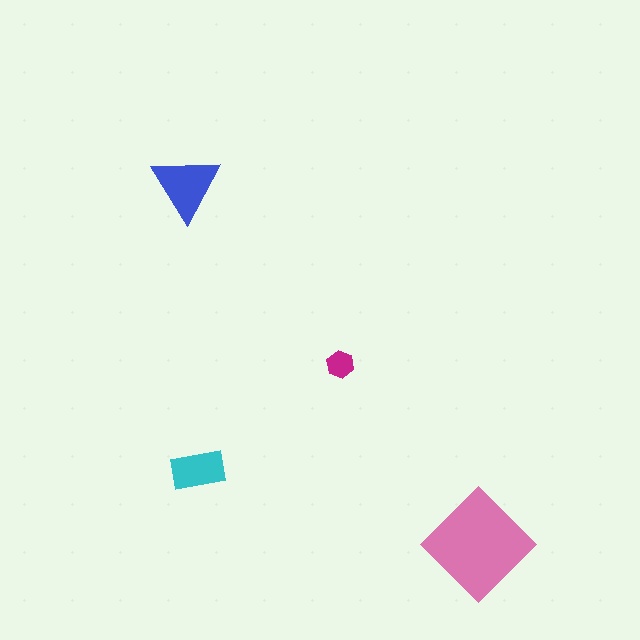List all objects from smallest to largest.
The magenta hexagon, the cyan rectangle, the blue triangle, the pink diamond.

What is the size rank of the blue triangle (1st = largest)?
2nd.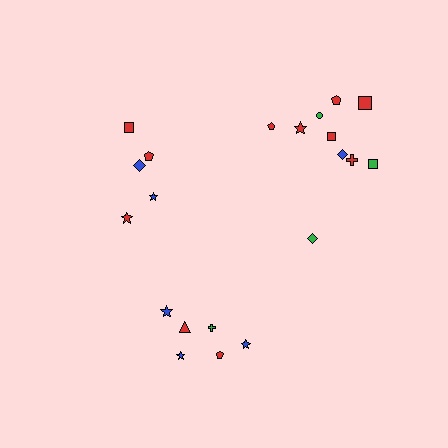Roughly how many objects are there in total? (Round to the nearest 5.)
Roughly 20 objects in total.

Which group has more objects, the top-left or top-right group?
The top-right group.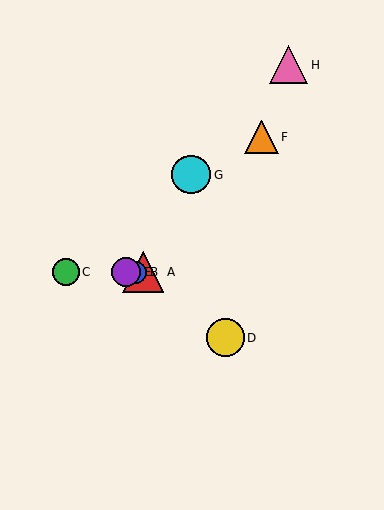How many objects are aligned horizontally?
4 objects (A, B, C, E) are aligned horizontally.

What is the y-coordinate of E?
Object E is at y≈272.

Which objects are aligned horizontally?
Objects A, B, C, E are aligned horizontally.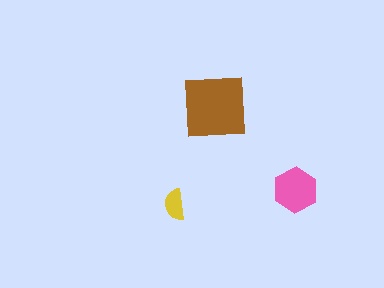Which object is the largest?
The brown square.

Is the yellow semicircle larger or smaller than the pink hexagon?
Smaller.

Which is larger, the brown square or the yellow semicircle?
The brown square.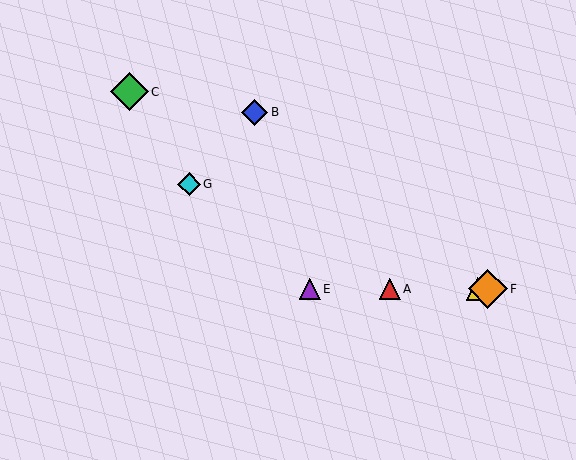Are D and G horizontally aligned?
No, D is at y≈289 and G is at y≈184.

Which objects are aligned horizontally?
Objects A, D, E, F are aligned horizontally.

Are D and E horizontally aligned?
Yes, both are at y≈289.